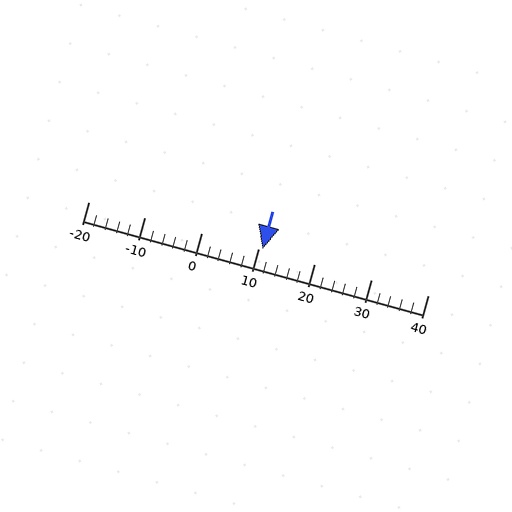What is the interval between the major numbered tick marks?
The major tick marks are spaced 10 units apart.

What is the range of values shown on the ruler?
The ruler shows values from -20 to 40.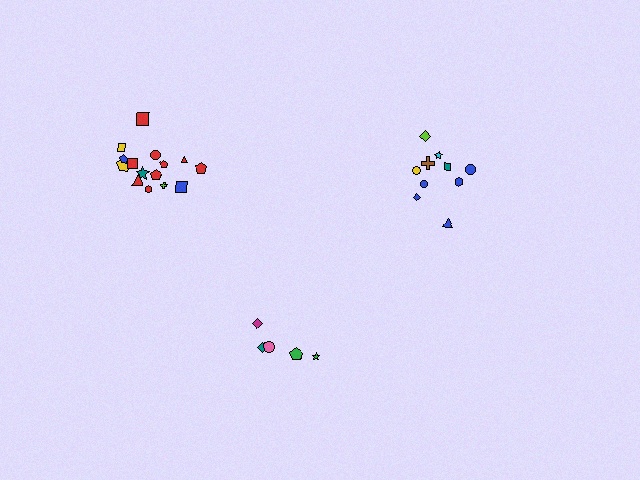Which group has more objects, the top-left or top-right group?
The top-left group.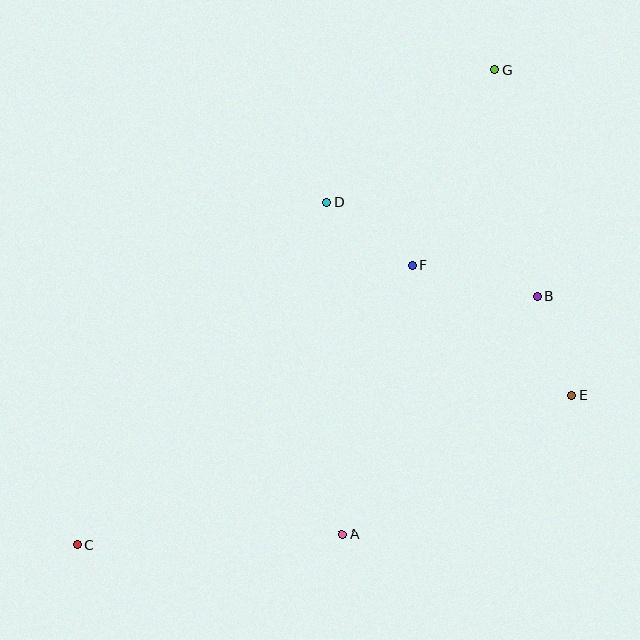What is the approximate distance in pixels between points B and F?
The distance between B and F is approximately 129 pixels.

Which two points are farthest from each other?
Points C and G are farthest from each other.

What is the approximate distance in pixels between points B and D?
The distance between B and D is approximately 231 pixels.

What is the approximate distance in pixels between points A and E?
The distance between A and E is approximately 268 pixels.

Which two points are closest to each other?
Points B and E are closest to each other.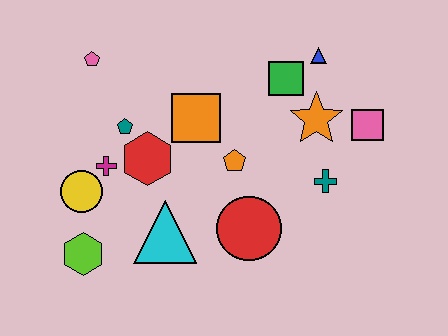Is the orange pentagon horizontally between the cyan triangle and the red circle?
Yes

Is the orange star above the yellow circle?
Yes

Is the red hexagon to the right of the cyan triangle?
No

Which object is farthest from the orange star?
The lime hexagon is farthest from the orange star.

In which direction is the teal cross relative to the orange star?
The teal cross is below the orange star.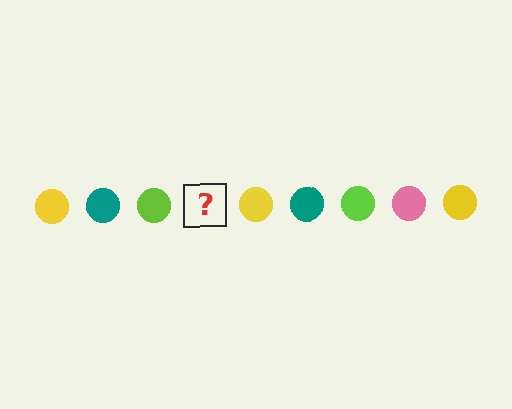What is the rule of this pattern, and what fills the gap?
The rule is that the pattern cycles through yellow, teal, lime, pink circles. The gap should be filled with a pink circle.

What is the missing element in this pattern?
The missing element is a pink circle.